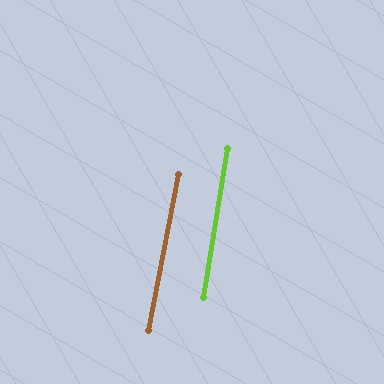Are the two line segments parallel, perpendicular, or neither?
Parallel — their directions differ by only 1.9°.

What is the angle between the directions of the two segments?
Approximately 2 degrees.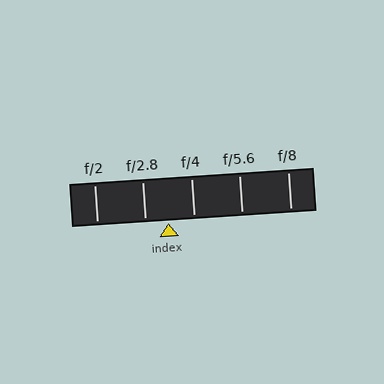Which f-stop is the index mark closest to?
The index mark is closest to f/2.8.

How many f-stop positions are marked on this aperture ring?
There are 5 f-stop positions marked.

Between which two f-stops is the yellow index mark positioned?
The index mark is between f/2.8 and f/4.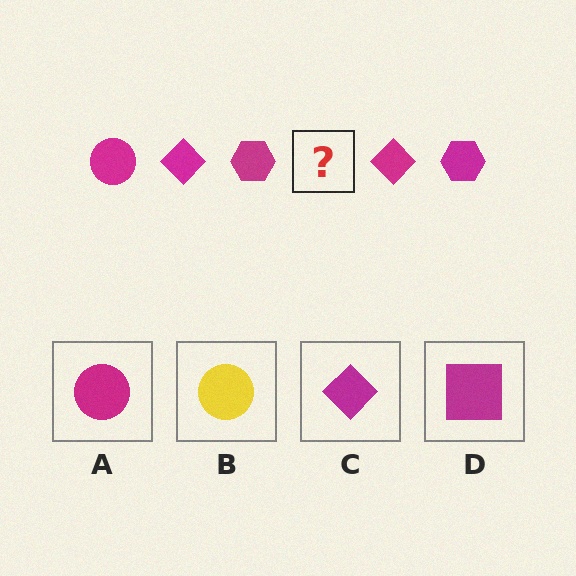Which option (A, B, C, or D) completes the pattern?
A.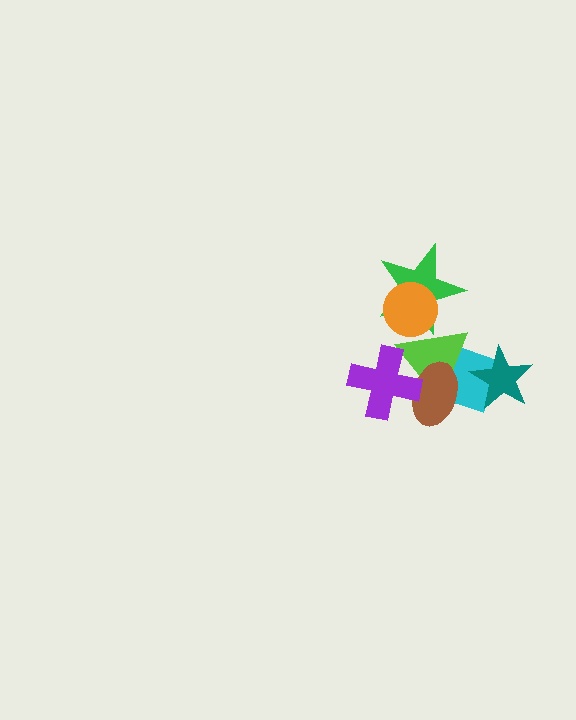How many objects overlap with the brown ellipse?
3 objects overlap with the brown ellipse.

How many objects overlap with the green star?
2 objects overlap with the green star.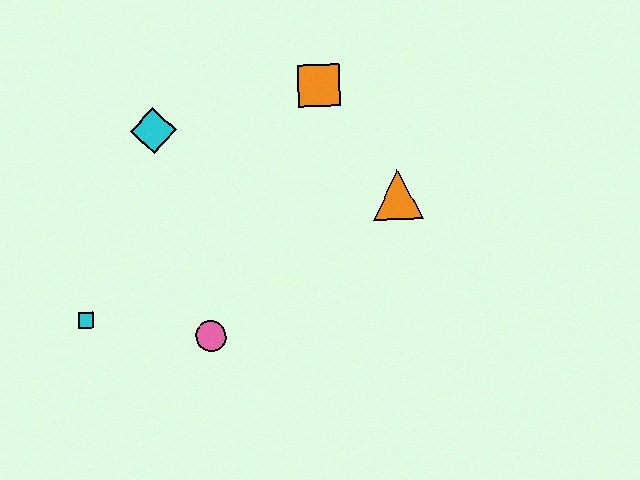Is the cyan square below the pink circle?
No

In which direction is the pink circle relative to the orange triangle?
The pink circle is to the left of the orange triangle.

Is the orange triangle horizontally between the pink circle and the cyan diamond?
No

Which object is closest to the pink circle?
The cyan square is closest to the pink circle.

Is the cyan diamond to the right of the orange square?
No